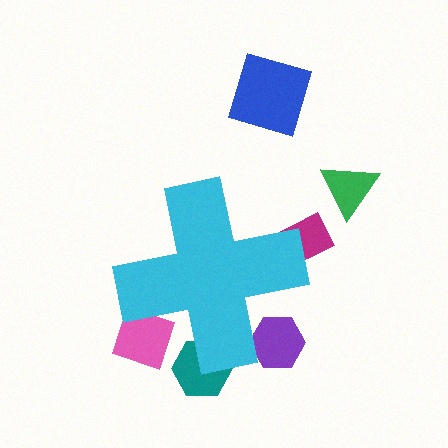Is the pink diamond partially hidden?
Yes, the pink diamond is partially hidden behind the cyan cross.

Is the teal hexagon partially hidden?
Yes, the teal hexagon is partially hidden behind the cyan cross.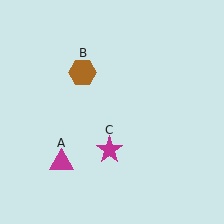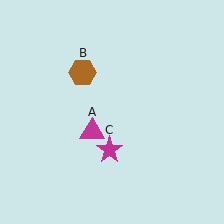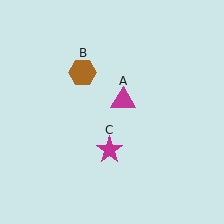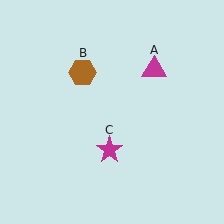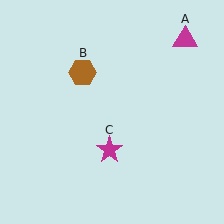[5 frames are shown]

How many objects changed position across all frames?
1 object changed position: magenta triangle (object A).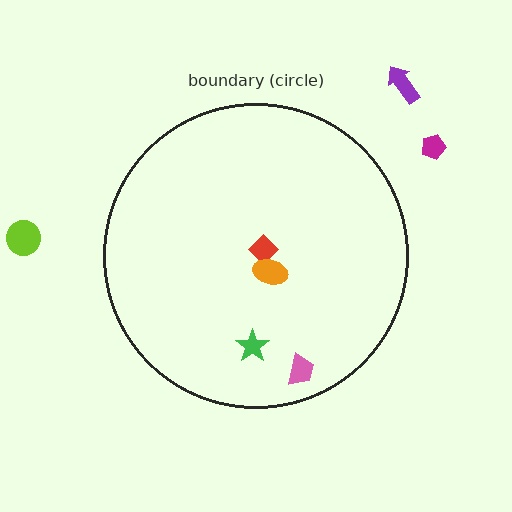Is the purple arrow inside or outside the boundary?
Outside.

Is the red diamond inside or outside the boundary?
Inside.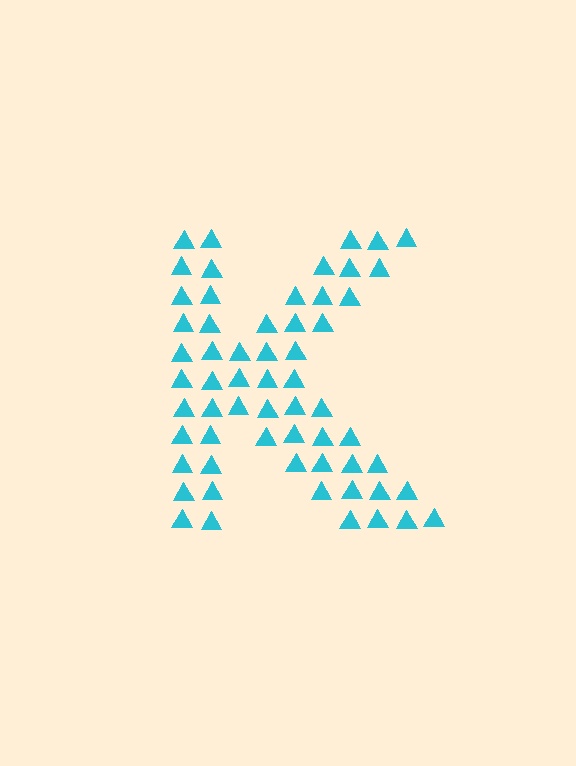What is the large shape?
The large shape is the letter K.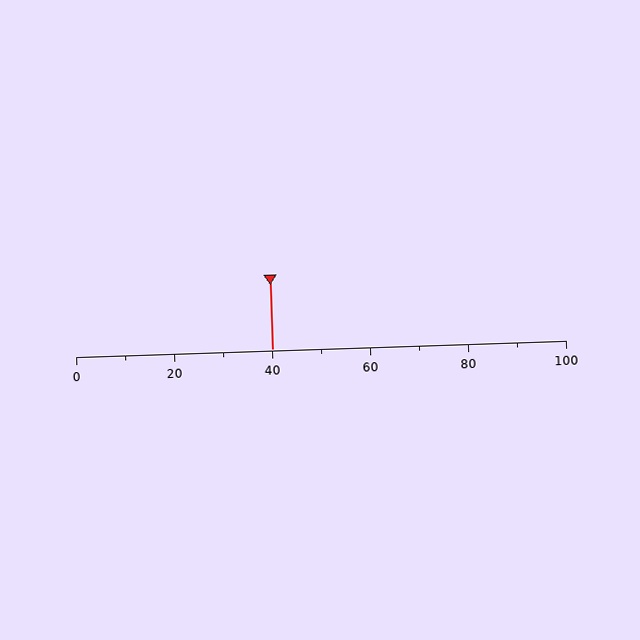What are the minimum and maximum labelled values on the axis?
The axis runs from 0 to 100.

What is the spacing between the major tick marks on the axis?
The major ticks are spaced 20 apart.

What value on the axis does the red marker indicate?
The marker indicates approximately 40.